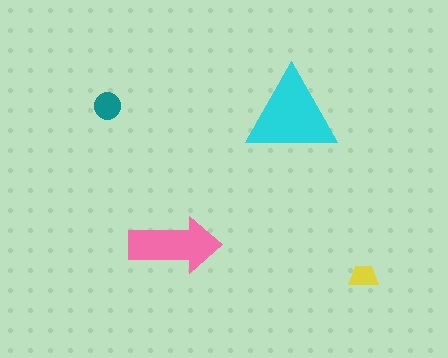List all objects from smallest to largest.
The yellow trapezoid, the teal circle, the pink arrow, the cyan triangle.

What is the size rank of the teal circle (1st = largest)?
3rd.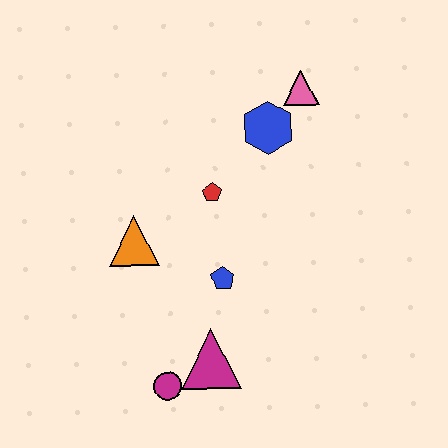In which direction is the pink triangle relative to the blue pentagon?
The pink triangle is above the blue pentagon.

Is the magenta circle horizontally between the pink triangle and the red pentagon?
No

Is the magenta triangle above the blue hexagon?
No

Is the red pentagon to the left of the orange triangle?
No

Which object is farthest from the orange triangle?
The pink triangle is farthest from the orange triangle.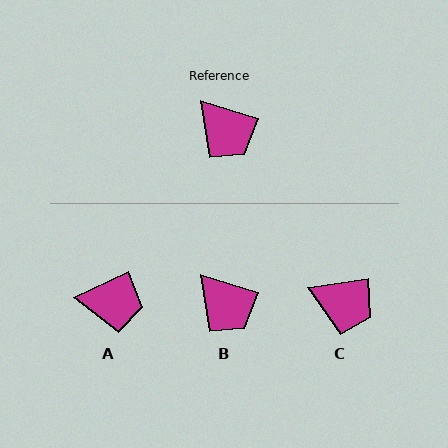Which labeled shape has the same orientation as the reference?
B.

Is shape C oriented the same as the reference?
No, it is off by about 26 degrees.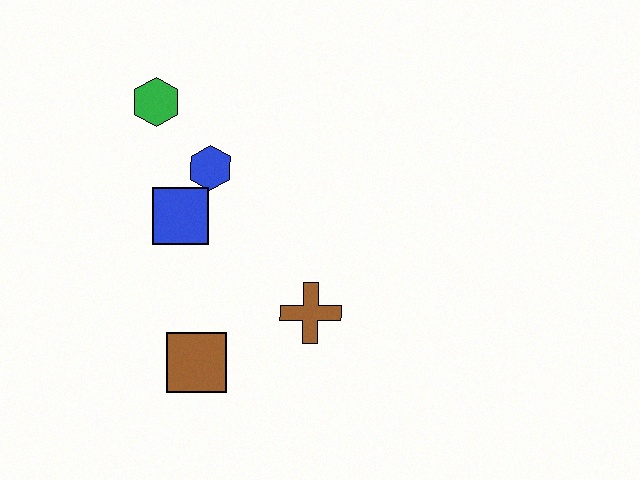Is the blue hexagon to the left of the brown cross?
Yes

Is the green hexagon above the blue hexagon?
Yes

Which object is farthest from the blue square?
The brown cross is farthest from the blue square.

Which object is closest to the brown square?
The brown cross is closest to the brown square.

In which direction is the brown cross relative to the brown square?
The brown cross is to the right of the brown square.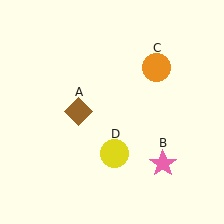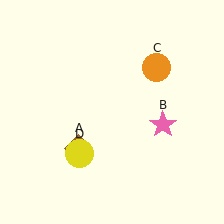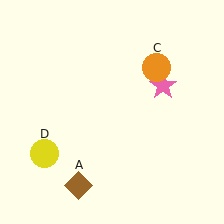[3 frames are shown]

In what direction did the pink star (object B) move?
The pink star (object B) moved up.